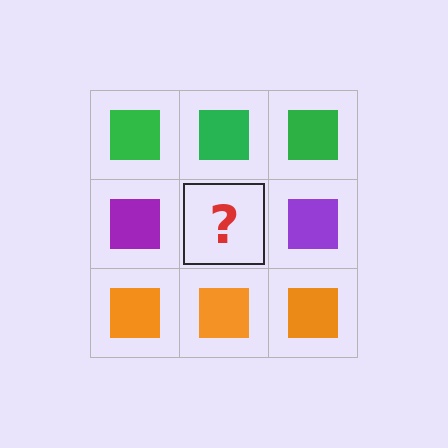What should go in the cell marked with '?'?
The missing cell should contain a purple square.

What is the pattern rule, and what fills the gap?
The rule is that each row has a consistent color. The gap should be filled with a purple square.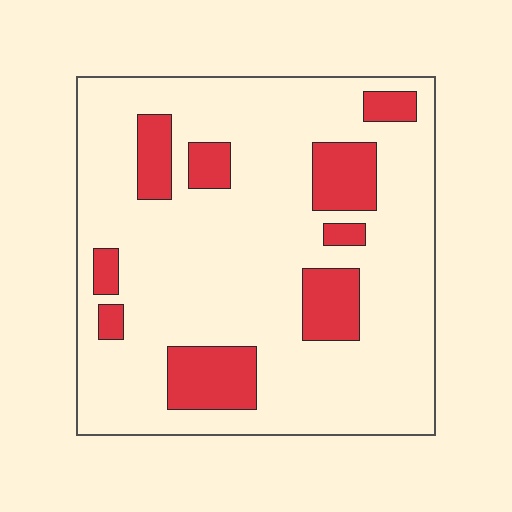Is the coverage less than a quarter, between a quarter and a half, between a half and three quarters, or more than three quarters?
Less than a quarter.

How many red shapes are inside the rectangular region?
9.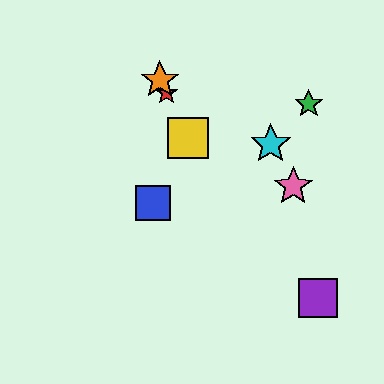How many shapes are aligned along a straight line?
3 shapes (the red star, the yellow square, the orange star) are aligned along a straight line.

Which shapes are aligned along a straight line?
The red star, the yellow square, the orange star are aligned along a straight line.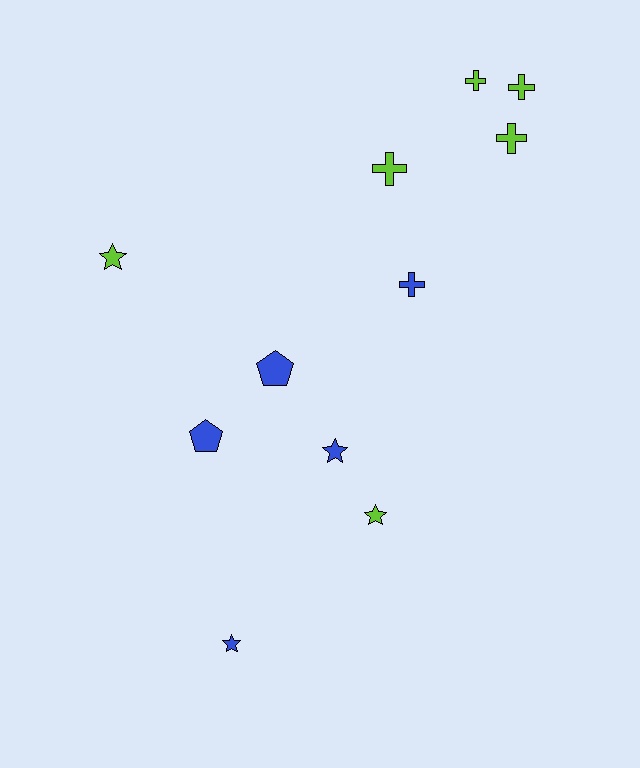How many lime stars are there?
There are 2 lime stars.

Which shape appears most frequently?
Cross, with 5 objects.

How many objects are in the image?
There are 11 objects.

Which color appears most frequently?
Lime, with 6 objects.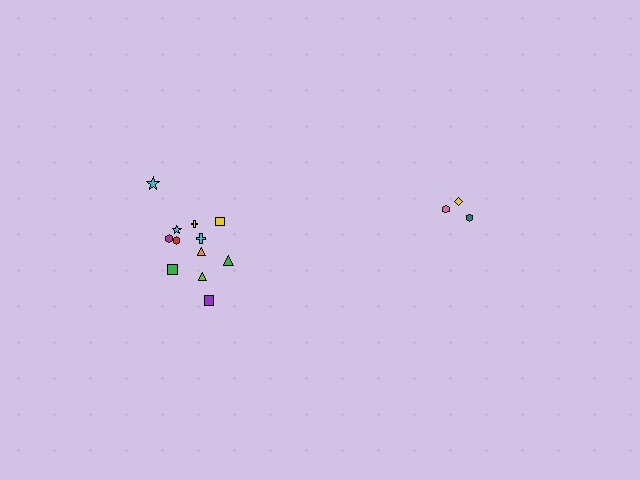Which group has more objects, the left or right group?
The left group.